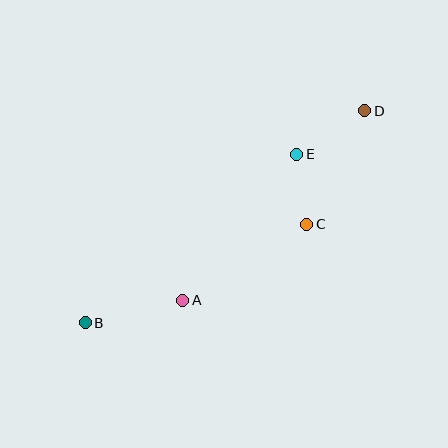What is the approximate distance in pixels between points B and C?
The distance between B and C is approximately 242 pixels.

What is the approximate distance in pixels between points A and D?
The distance between A and D is approximately 263 pixels.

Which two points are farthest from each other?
Points B and D are farthest from each other.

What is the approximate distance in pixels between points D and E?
The distance between D and E is approximately 81 pixels.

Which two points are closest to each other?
Points C and E are closest to each other.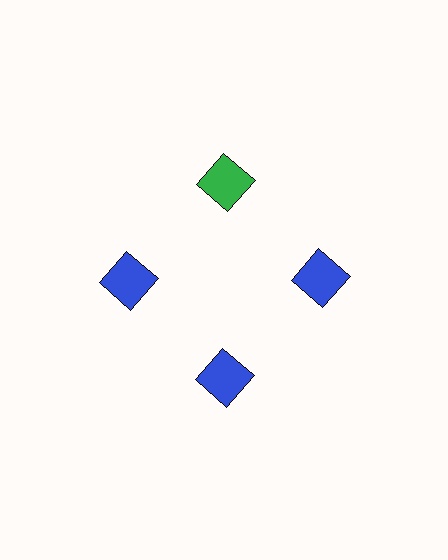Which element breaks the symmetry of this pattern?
The green square at roughly the 12 o'clock position breaks the symmetry. All other shapes are blue squares.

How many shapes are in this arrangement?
There are 4 shapes arranged in a ring pattern.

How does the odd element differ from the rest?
It has a different color: green instead of blue.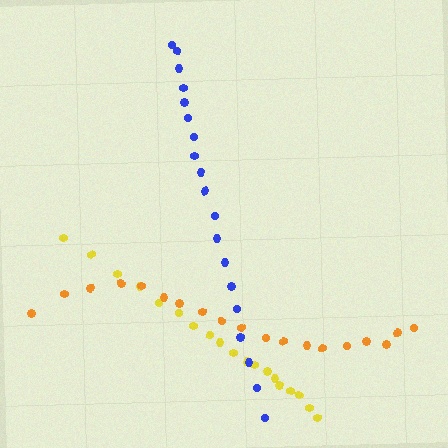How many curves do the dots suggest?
There are 3 distinct paths.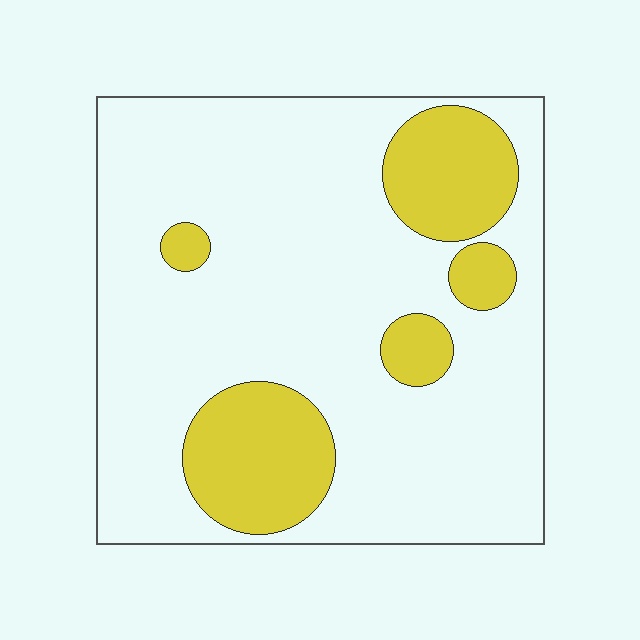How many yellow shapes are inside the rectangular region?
5.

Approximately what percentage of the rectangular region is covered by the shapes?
Approximately 20%.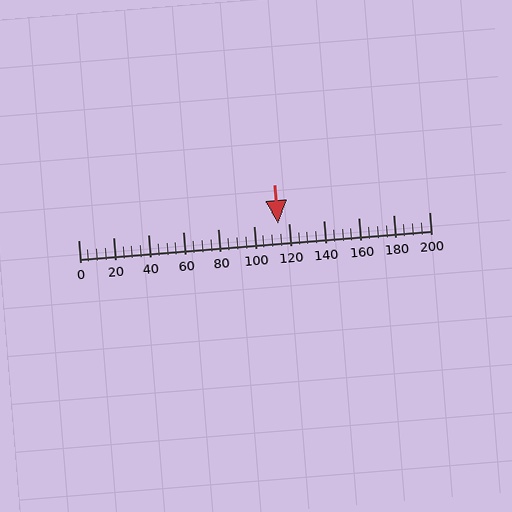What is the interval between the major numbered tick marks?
The major tick marks are spaced 20 units apart.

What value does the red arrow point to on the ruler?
The red arrow points to approximately 114.